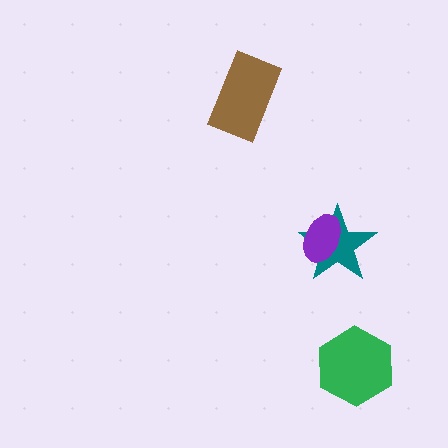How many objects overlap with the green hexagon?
0 objects overlap with the green hexagon.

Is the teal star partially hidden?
Yes, it is partially covered by another shape.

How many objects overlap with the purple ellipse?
1 object overlaps with the purple ellipse.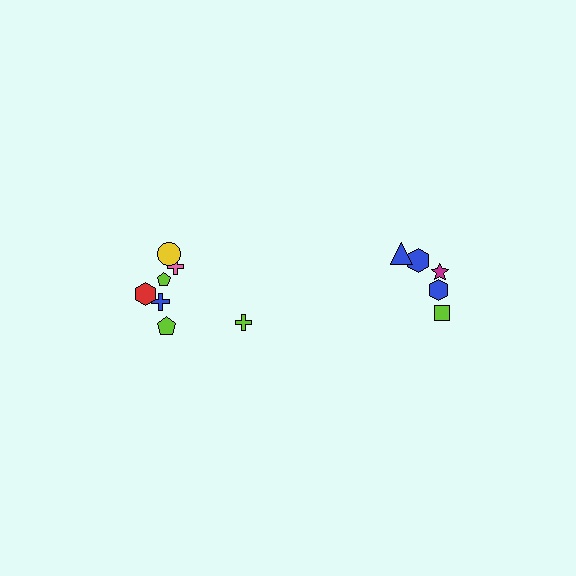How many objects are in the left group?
There are 7 objects.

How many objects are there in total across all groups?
There are 12 objects.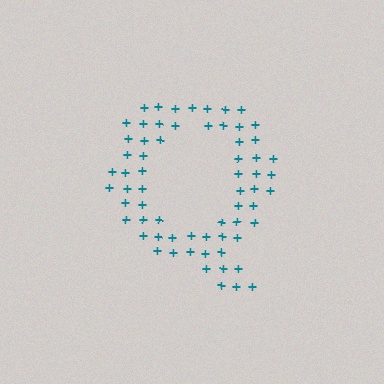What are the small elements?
The small elements are plus signs.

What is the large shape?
The large shape is the letter Q.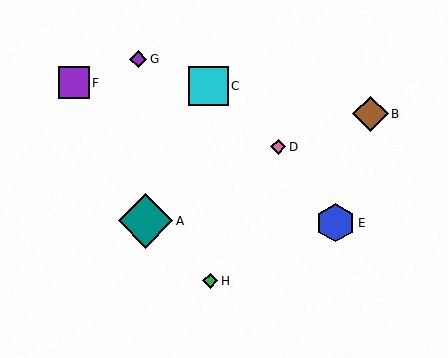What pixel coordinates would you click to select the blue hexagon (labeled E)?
Click at (336, 223) to select the blue hexagon E.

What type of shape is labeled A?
Shape A is a teal diamond.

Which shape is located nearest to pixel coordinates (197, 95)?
The cyan square (labeled C) at (209, 86) is nearest to that location.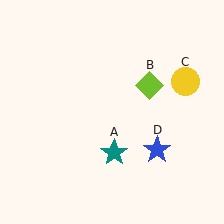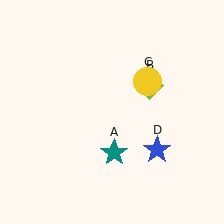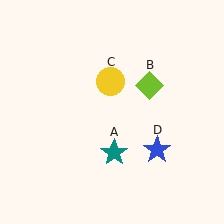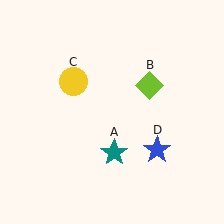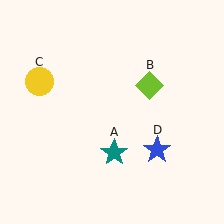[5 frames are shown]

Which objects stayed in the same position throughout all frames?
Teal star (object A) and lime diamond (object B) and blue star (object D) remained stationary.